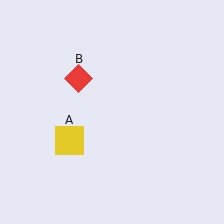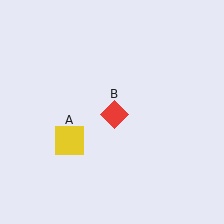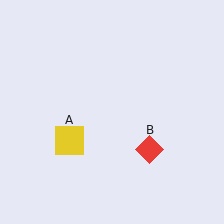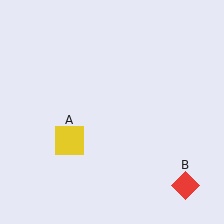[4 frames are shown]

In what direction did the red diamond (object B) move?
The red diamond (object B) moved down and to the right.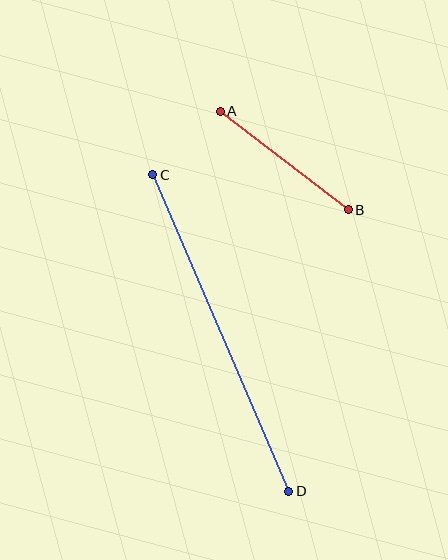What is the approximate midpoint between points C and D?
The midpoint is at approximately (221, 333) pixels.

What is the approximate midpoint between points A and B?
The midpoint is at approximately (284, 161) pixels.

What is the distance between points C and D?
The distance is approximately 345 pixels.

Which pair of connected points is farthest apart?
Points C and D are farthest apart.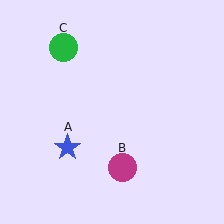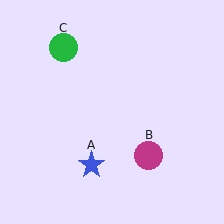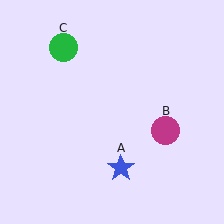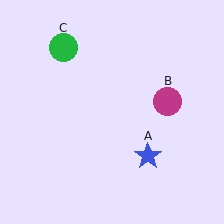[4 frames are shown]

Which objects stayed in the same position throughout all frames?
Green circle (object C) remained stationary.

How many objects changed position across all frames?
2 objects changed position: blue star (object A), magenta circle (object B).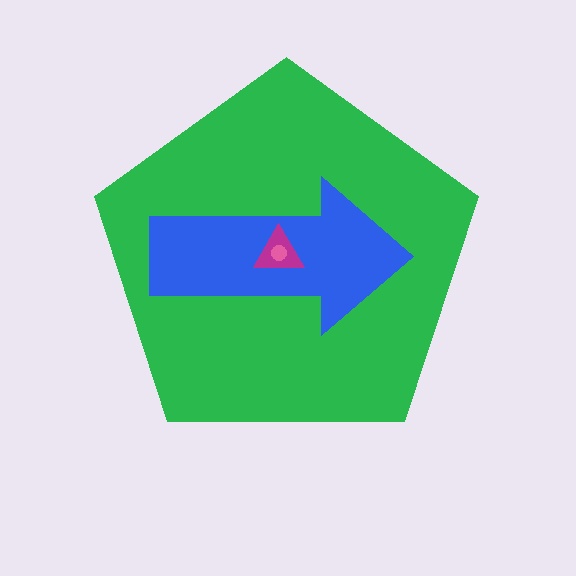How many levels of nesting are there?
4.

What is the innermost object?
The pink circle.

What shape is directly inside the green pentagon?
The blue arrow.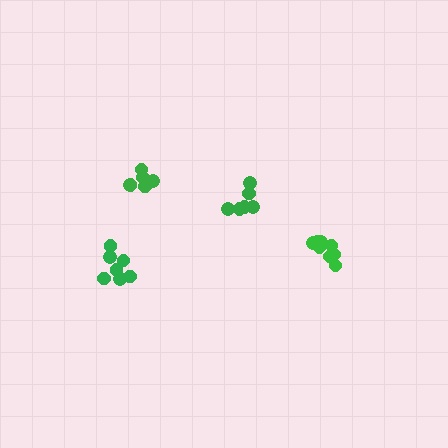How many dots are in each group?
Group 1: 8 dots, Group 2: 7 dots, Group 3: 6 dots, Group 4: 6 dots (27 total).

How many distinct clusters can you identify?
There are 4 distinct clusters.